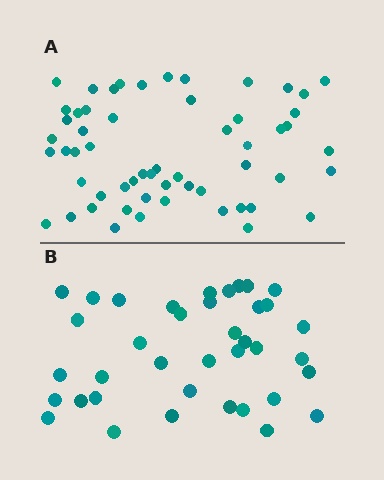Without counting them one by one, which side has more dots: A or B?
Region A (the top region) has more dots.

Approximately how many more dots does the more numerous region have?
Region A has approximately 20 more dots than region B.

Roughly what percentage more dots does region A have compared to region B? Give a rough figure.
About 50% more.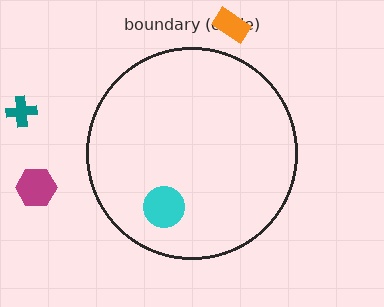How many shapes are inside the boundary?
1 inside, 3 outside.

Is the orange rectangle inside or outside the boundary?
Outside.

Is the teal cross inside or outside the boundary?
Outside.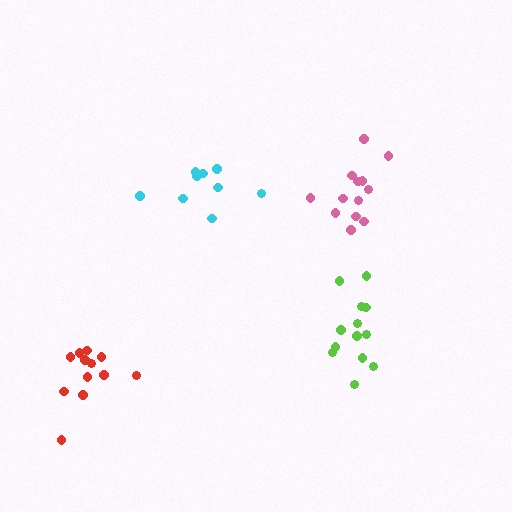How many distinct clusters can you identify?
There are 4 distinct clusters.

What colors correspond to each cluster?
The clusters are colored: cyan, pink, red, lime.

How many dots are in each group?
Group 1: 9 dots, Group 2: 13 dots, Group 3: 12 dots, Group 4: 13 dots (47 total).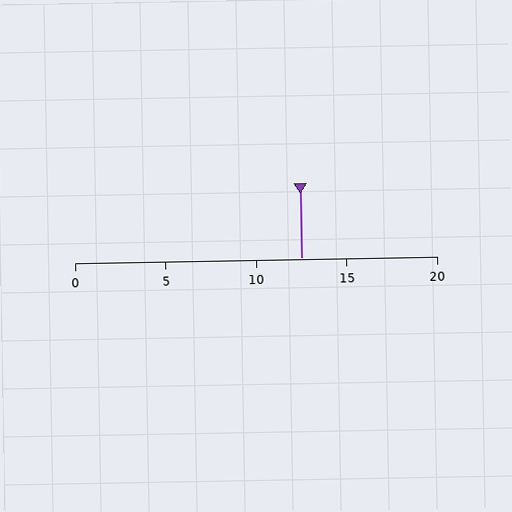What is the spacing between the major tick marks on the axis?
The major ticks are spaced 5 apart.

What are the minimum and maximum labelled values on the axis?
The axis runs from 0 to 20.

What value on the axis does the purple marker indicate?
The marker indicates approximately 12.5.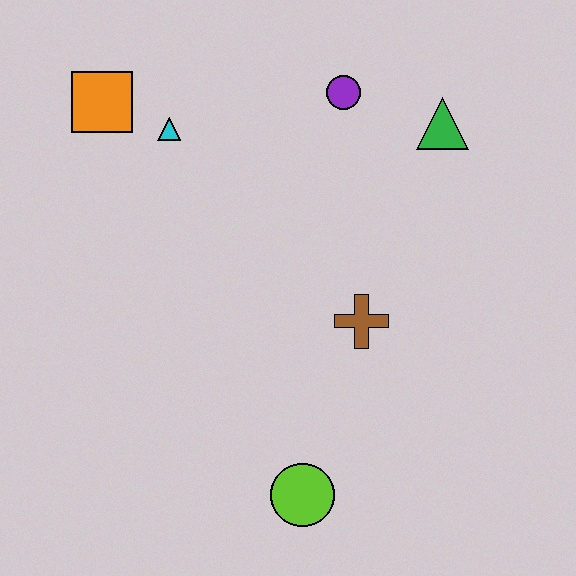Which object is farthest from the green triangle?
The lime circle is farthest from the green triangle.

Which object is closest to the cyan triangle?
The orange square is closest to the cyan triangle.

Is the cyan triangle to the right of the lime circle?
No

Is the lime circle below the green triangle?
Yes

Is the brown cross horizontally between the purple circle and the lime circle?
No